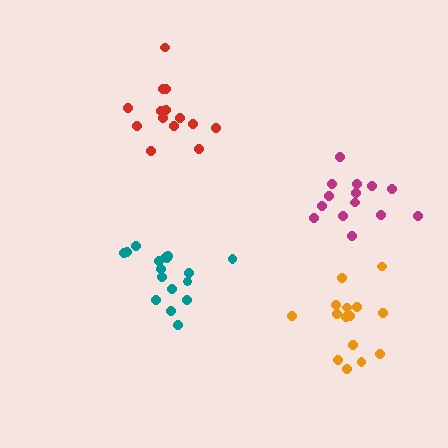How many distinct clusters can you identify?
There are 4 distinct clusters.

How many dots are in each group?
Group 1: 17 dots, Group 2: 14 dots, Group 3: 14 dots, Group 4: 15 dots (60 total).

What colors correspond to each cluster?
The clusters are colored: teal, red, magenta, orange.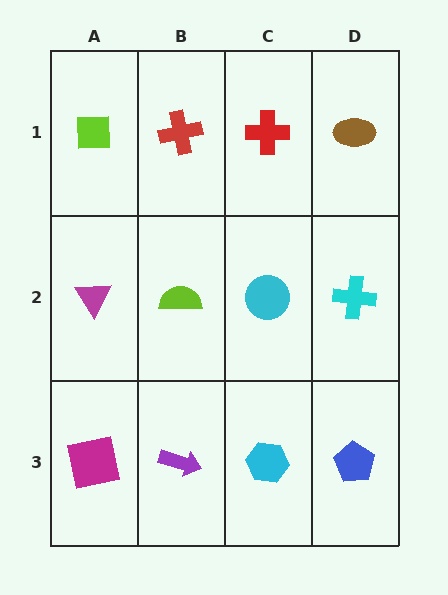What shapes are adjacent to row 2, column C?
A red cross (row 1, column C), a cyan hexagon (row 3, column C), a lime semicircle (row 2, column B), a cyan cross (row 2, column D).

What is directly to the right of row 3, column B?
A cyan hexagon.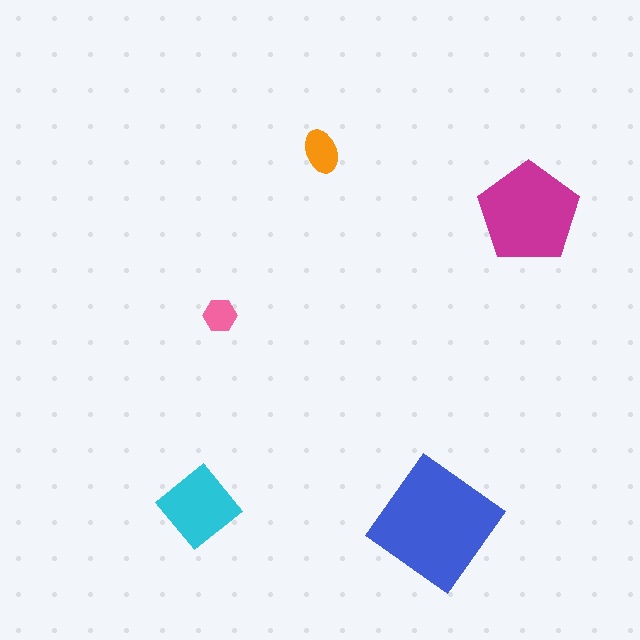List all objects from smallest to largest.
The pink hexagon, the orange ellipse, the cyan diamond, the magenta pentagon, the blue diamond.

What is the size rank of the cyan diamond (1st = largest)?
3rd.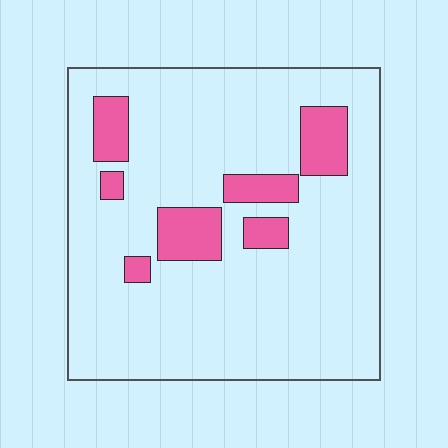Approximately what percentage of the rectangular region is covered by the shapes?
Approximately 15%.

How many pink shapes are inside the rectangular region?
7.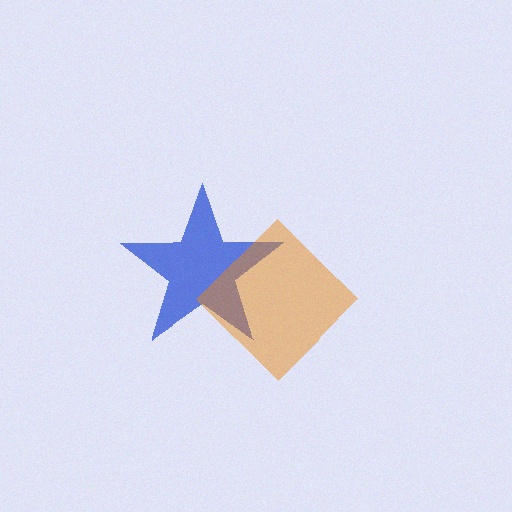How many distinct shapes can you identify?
There are 2 distinct shapes: a blue star, an orange diamond.